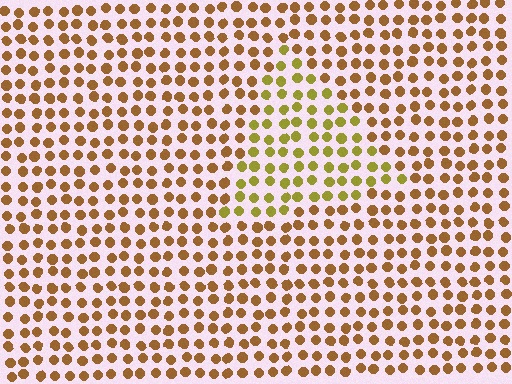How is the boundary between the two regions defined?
The boundary is defined purely by a slight shift in hue (about 31 degrees). Spacing, size, and orientation are identical on both sides.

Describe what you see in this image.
The image is filled with small brown elements in a uniform arrangement. A triangle-shaped region is visible where the elements are tinted to a slightly different hue, forming a subtle color boundary.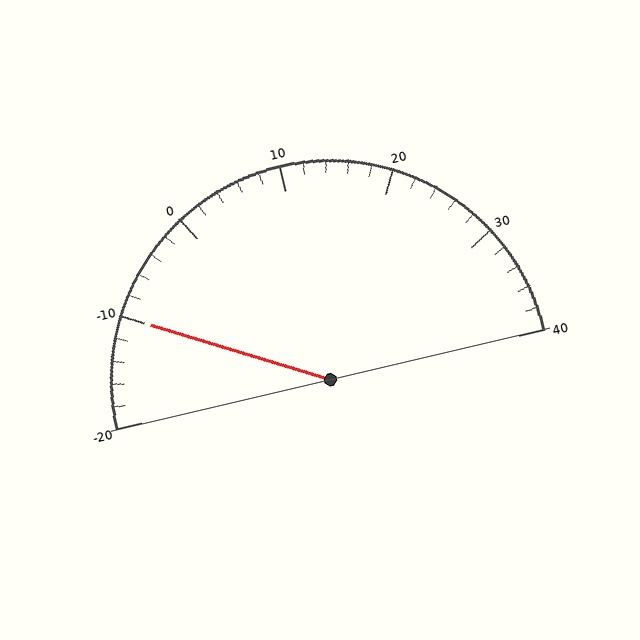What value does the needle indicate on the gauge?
The needle indicates approximately -10.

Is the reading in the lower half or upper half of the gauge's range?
The reading is in the lower half of the range (-20 to 40).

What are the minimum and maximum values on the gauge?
The gauge ranges from -20 to 40.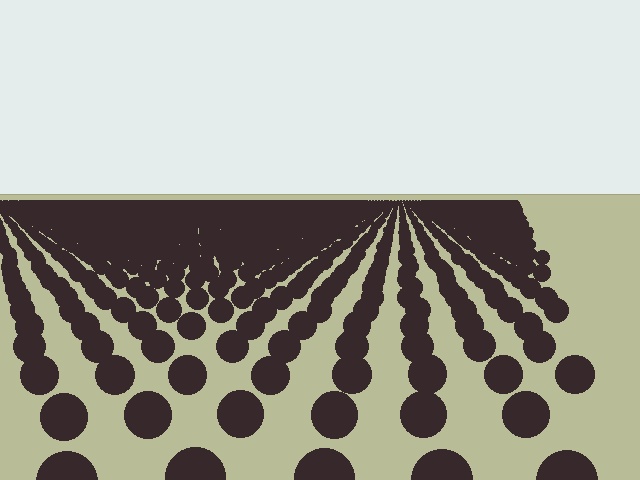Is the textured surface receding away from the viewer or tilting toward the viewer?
The surface is receding away from the viewer. Texture elements get smaller and denser toward the top.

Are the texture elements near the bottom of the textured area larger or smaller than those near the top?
Larger. Near the bottom, elements are closer to the viewer and appear at a bigger on-screen size.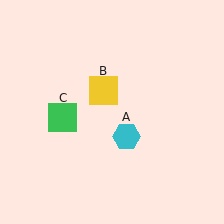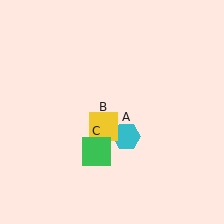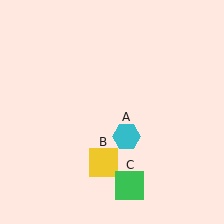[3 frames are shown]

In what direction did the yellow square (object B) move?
The yellow square (object B) moved down.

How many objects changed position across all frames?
2 objects changed position: yellow square (object B), green square (object C).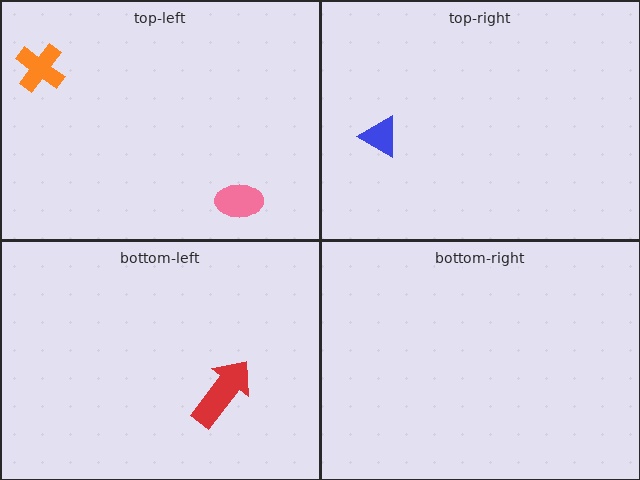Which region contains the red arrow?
The bottom-left region.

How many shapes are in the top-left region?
2.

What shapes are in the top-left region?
The orange cross, the pink ellipse.